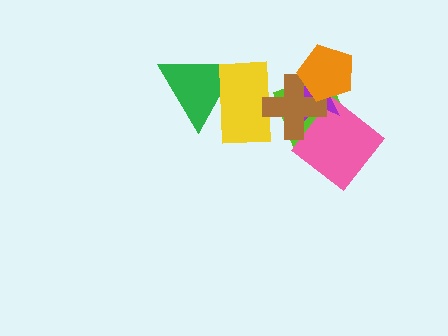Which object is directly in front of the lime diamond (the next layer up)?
The pink diamond is directly in front of the lime diamond.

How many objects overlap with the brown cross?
5 objects overlap with the brown cross.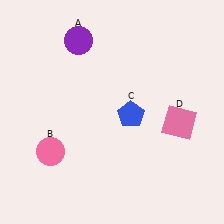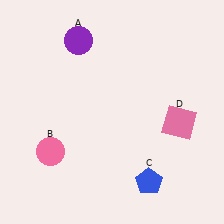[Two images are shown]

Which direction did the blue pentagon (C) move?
The blue pentagon (C) moved down.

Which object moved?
The blue pentagon (C) moved down.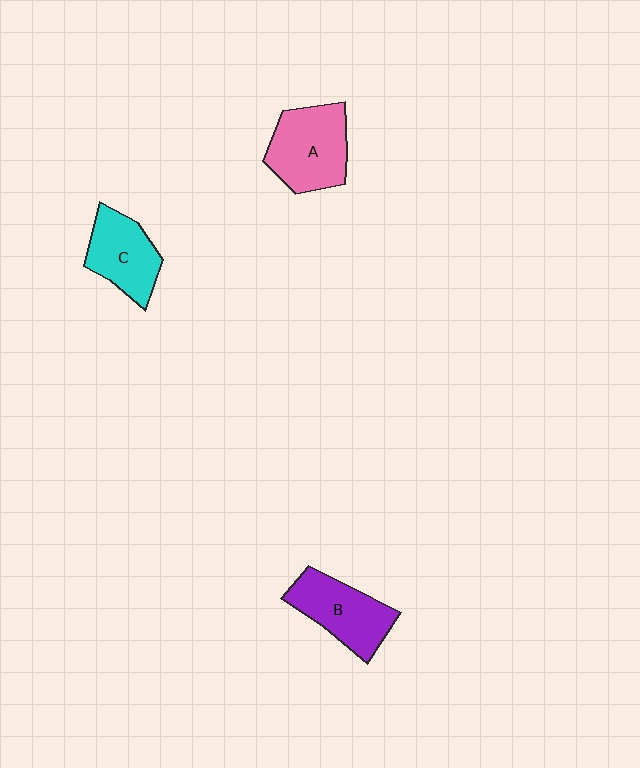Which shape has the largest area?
Shape A (pink).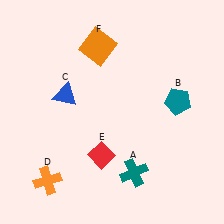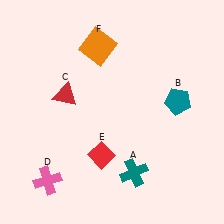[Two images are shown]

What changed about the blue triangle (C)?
In Image 1, C is blue. In Image 2, it changed to red.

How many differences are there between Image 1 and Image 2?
There are 2 differences between the two images.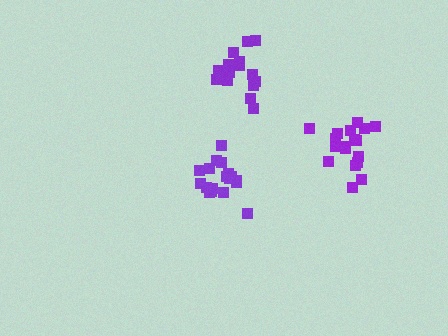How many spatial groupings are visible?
There are 3 spatial groupings.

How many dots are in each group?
Group 1: 15 dots, Group 2: 18 dots, Group 3: 18 dots (51 total).